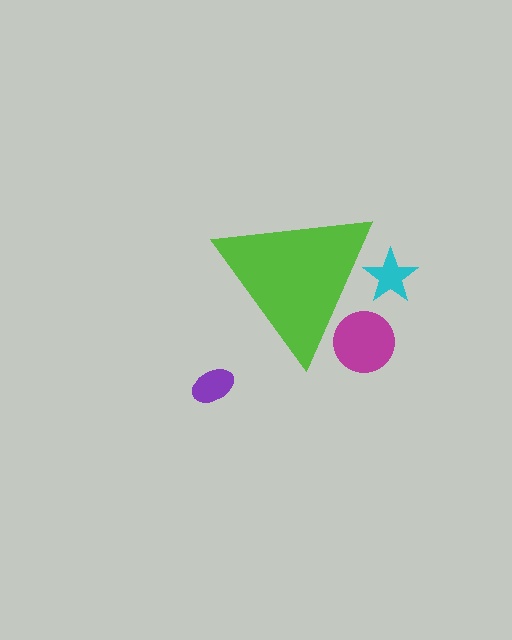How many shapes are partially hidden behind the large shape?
2 shapes are partially hidden.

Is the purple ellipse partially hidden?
No, the purple ellipse is fully visible.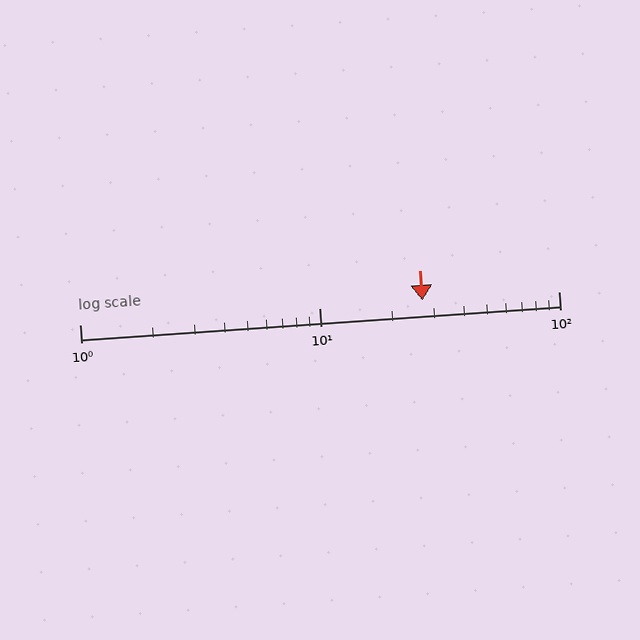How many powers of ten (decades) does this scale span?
The scale spans 2 decades, from 1 to 100.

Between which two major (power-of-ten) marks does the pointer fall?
The pointer is between 10 and 100.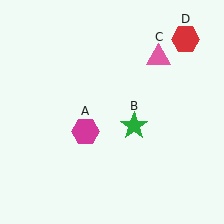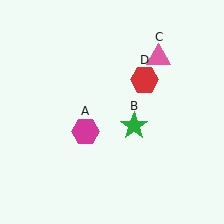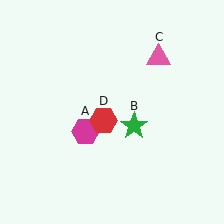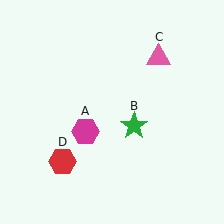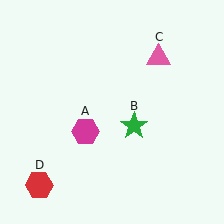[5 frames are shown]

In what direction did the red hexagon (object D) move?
The red hexagon (object D) moved down and to the left.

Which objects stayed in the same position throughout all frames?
Magenta hexagon (object A) and green star (object B) and pink triangle (object C) remained stationary.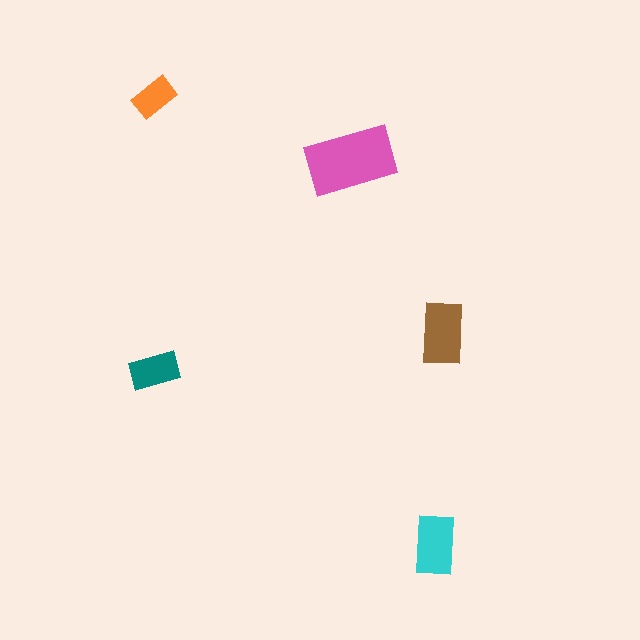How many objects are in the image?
There are 5 objects in the image.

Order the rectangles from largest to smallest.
the pink one, the brown one, the cyan one, the teal one, the orange one.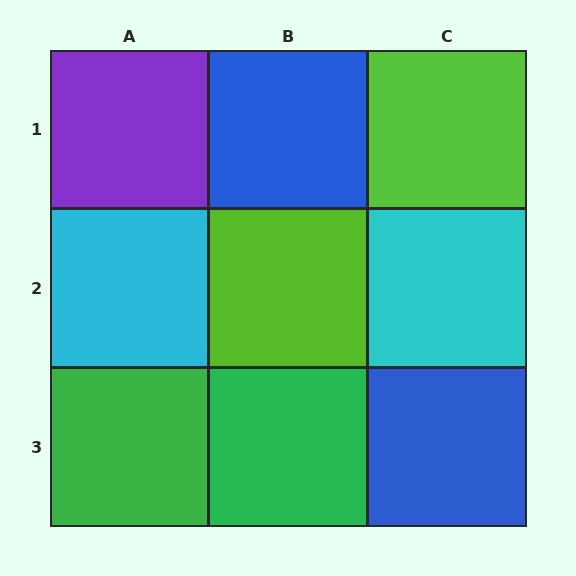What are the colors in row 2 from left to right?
Cyan, lime, cyan.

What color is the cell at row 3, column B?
Green.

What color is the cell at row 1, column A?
Purple.